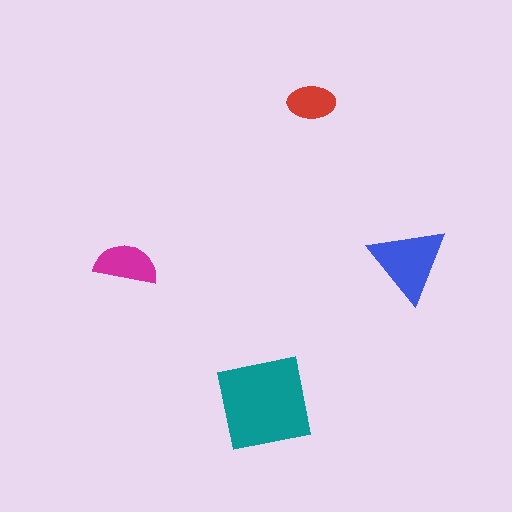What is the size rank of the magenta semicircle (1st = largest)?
3rd.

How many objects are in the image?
There are 4 objects in the image.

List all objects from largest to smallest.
The teal square, the blue triangle, the magenta semicircle, the red ellipse.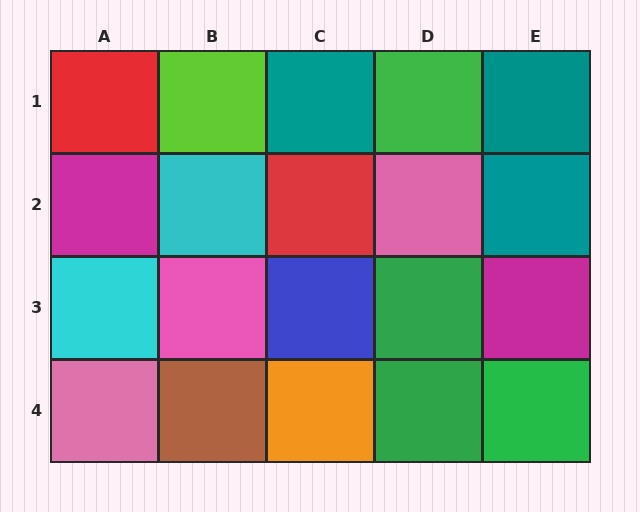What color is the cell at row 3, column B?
Pink.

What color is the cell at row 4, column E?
Green.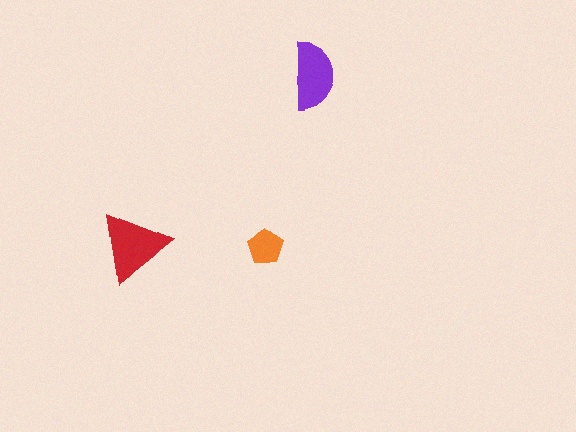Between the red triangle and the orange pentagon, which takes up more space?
The red triangle.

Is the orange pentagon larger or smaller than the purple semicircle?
Smaller.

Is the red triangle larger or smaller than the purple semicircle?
Larger.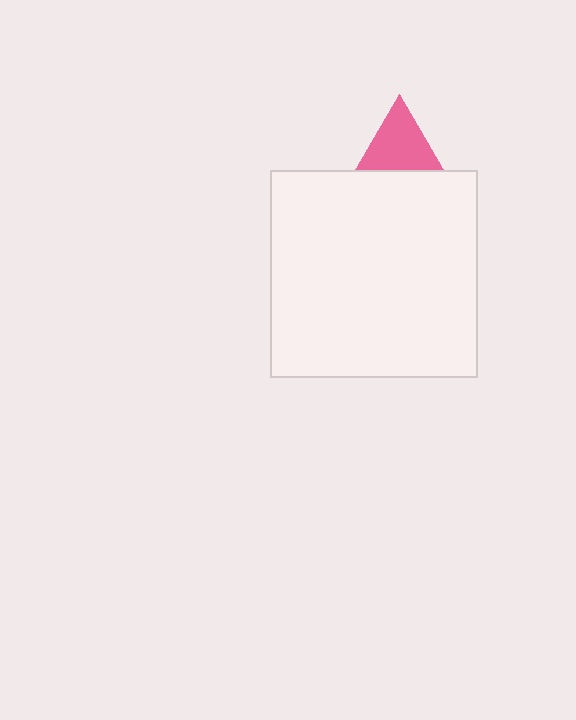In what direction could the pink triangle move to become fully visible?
The pink triangle could move up. That would shift it out from behind the white square entirely.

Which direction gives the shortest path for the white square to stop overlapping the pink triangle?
Moving down gives the shortest separation.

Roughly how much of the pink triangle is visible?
About half of it is visible (roughly 46%).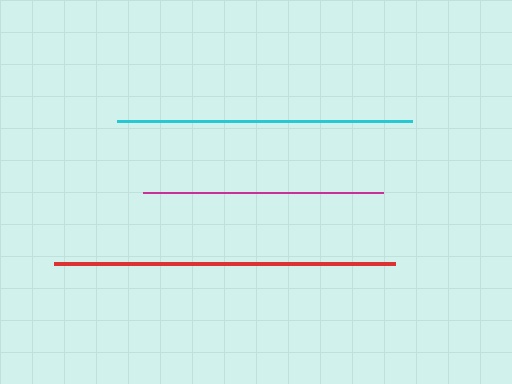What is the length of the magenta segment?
The magenta segment is approximately 240 pixels long.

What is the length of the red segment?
The red segment is approximately 341 pixels long.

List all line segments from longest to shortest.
From longest to shortest: red, cyan, magenta.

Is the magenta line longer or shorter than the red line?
The red line is longer than the magenta line.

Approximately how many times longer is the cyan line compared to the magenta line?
The cyan line is approximately 1.2 times the length of the magenta line.